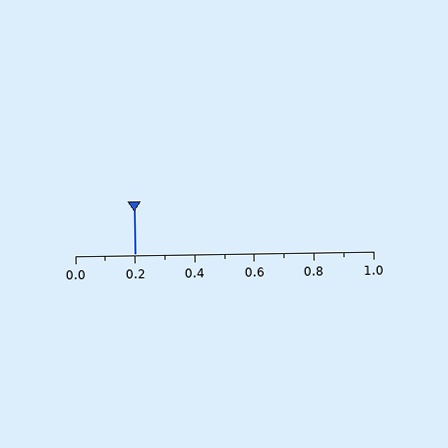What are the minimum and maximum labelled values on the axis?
The axis runs from 0.0 to 1.0.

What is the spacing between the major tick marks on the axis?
The major ticks are spaced 0.2 apart.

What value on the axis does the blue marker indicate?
The marker indicates approximately 0.2.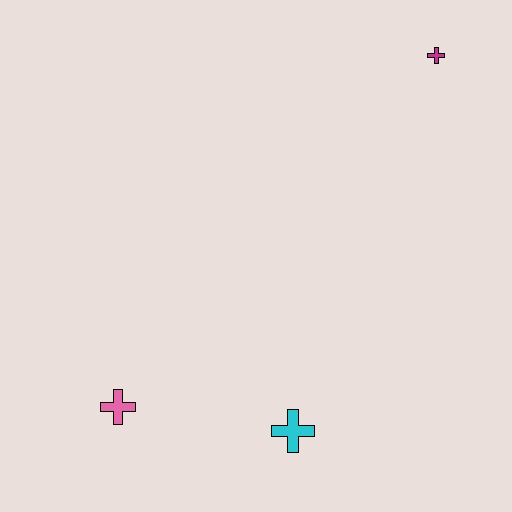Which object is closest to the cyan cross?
The pink cross is closest to the cyan cross.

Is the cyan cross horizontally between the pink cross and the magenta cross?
Yes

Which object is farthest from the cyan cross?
The magenta cross is farthest from the cyan cross.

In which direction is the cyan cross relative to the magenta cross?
The cyan cross is below the magenta cross.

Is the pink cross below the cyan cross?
No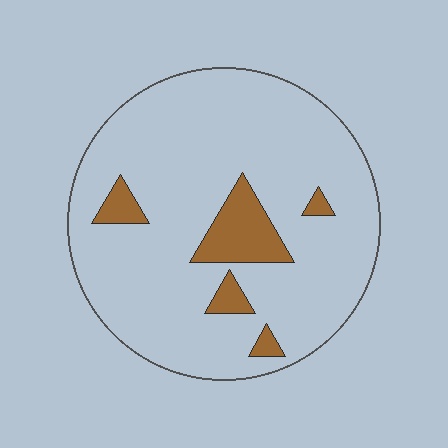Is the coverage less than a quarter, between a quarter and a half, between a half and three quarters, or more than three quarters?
Less than a quarter.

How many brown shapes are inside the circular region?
5.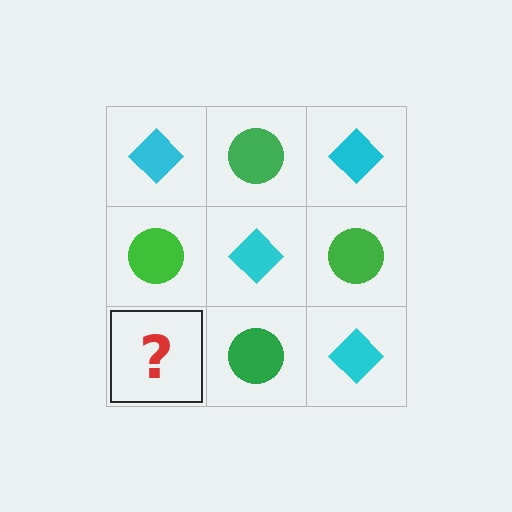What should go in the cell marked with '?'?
The missing cell should contain a cyan diamond.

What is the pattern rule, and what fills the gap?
The rule is that it alternates cyan diamond and green circle in a checkerboard pattern. The gap should be filled with a cyan diamond.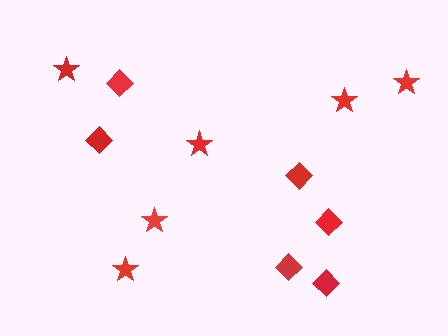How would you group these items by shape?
There are 2 groups: one group of stars (6) and one group of diamonds (6).